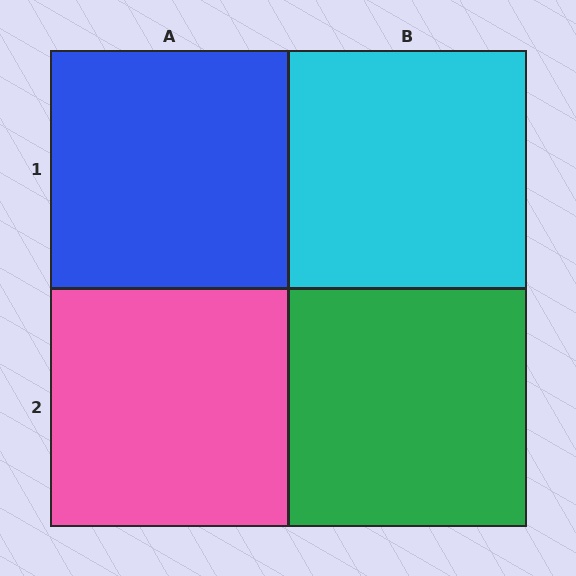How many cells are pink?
1 cell is pink.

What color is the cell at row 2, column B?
Green.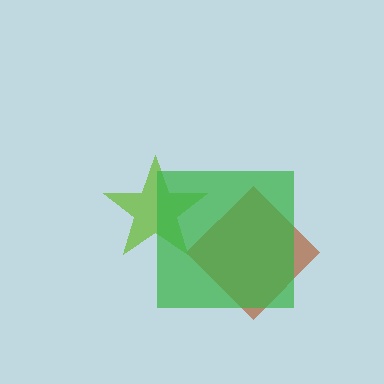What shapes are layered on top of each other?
The layered shapes are: a brown diamond, a lime star, a green square.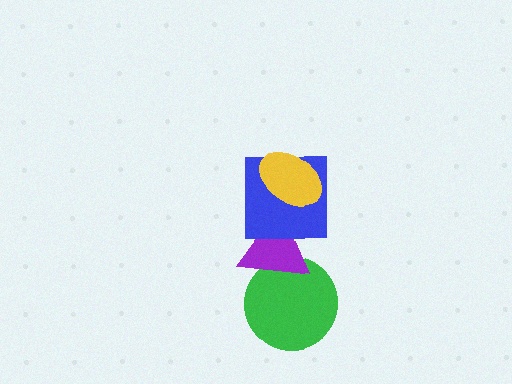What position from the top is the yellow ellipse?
The yellow ellipse is 1st from the top.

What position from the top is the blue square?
The blue square is 2nd from the top.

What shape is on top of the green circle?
The purple triangle is on top of the green circle.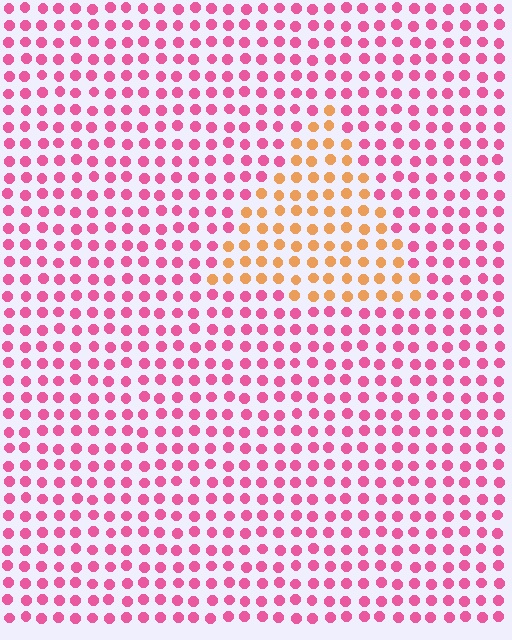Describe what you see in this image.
The image is filled with small pink elements in a uniform arrangement. A triangle-shaped region is visible where the elements are tinted to a slightly different hue, forming a subtle color boundary.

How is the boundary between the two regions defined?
The boundary is defined purely by a slight shift in hue (about 58 degrees). Spacing, size, and orientation are identical on both sides.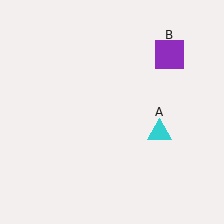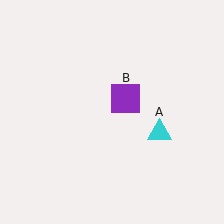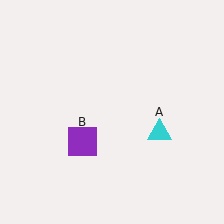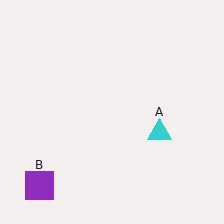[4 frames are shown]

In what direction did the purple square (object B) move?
The purple square (object B) moved down and to the left.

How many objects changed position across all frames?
1 object changed position: purple square (object B).